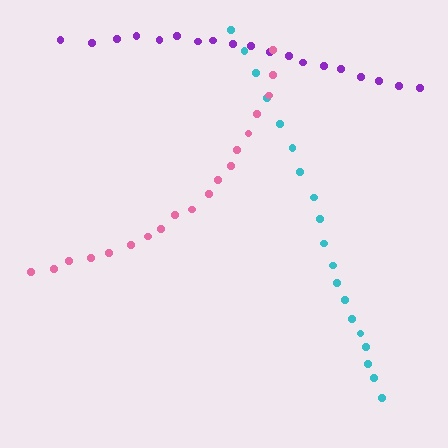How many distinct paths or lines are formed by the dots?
There are 3 distinct paths.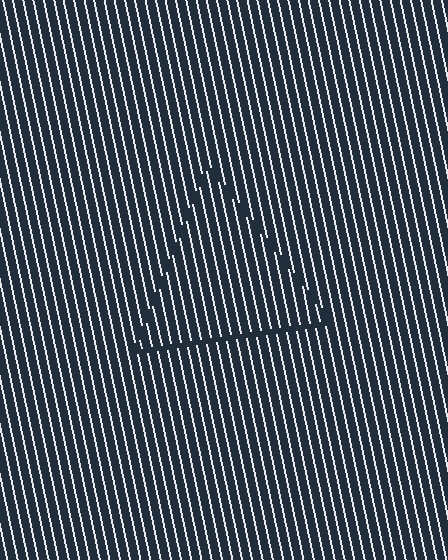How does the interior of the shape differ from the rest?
The interior of the shape contains the same grating, shifted by half a period — the contour is defined by the phase discontinuity where line-ends from the inner and outer gratings abut.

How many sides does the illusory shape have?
3 sides — the line-ends trace a triangle.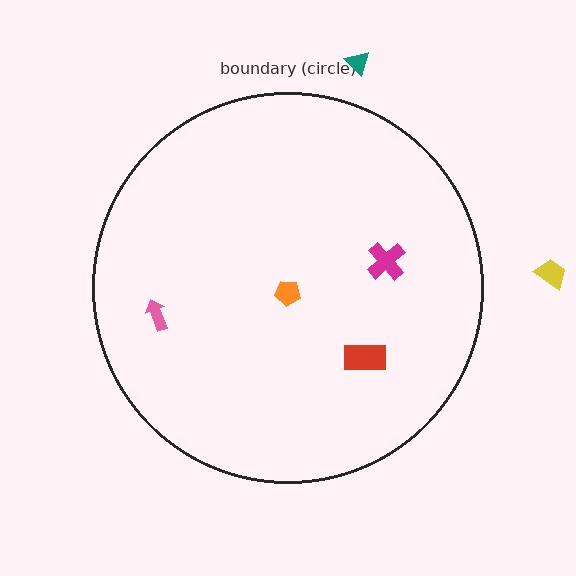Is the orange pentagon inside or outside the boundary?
Inside.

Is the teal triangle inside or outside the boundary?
Outside.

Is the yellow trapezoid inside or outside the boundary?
Outside.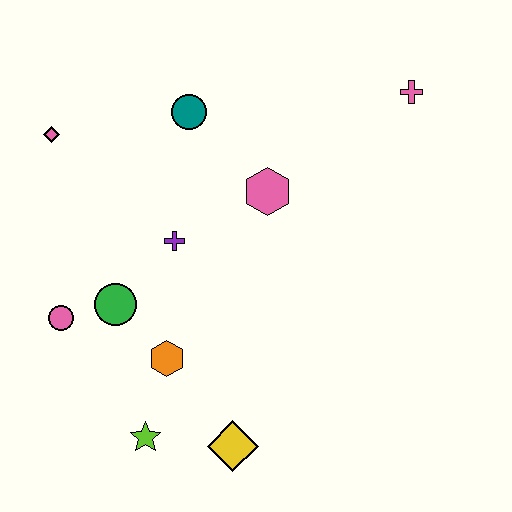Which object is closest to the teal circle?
The pink hexagon is closest to the teal circle.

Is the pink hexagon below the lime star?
No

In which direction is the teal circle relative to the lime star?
The teal circle is above the lime star.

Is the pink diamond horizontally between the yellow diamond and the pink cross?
No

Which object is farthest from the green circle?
The pink cross is farthest from the green circle.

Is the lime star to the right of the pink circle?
Yes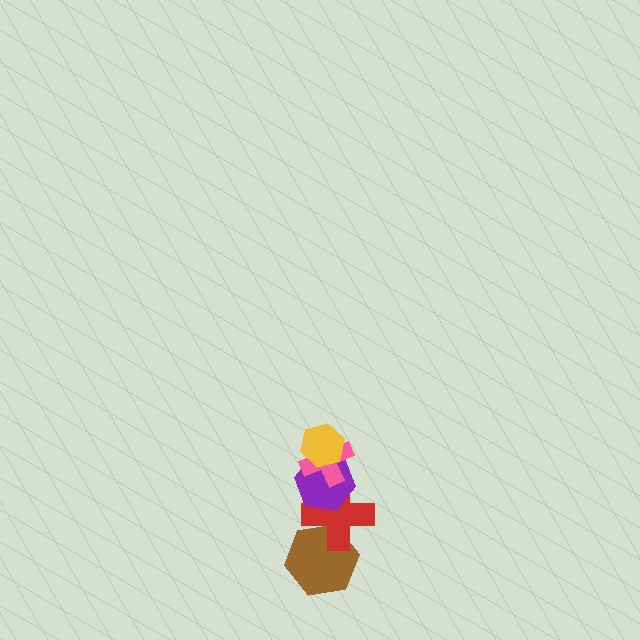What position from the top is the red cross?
The red cross is 4th from the top.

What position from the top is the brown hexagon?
The brown hexagon is 5th from the top.